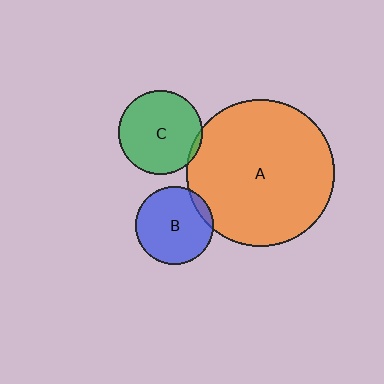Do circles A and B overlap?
Yes.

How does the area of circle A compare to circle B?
Approximately 3.6 times.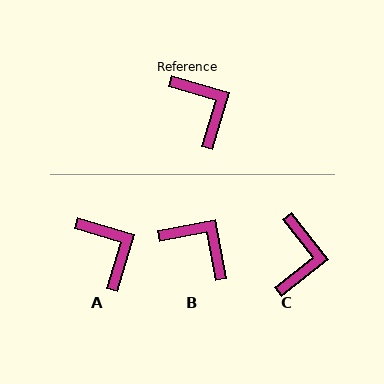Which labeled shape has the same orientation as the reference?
A.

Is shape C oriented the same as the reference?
No, it is off by about 35 degrees.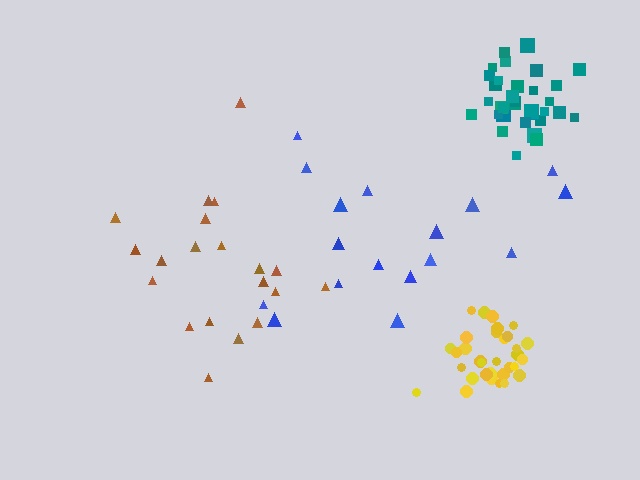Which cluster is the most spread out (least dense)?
Blue.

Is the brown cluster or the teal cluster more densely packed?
Teal.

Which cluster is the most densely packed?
Yellow.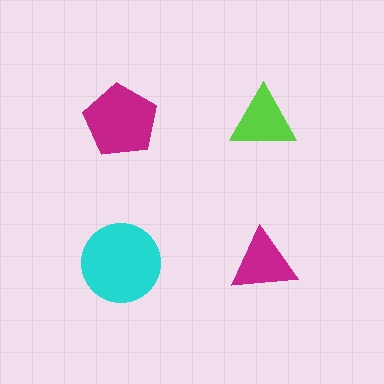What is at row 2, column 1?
A cyan circle.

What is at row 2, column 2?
A magenta triangle.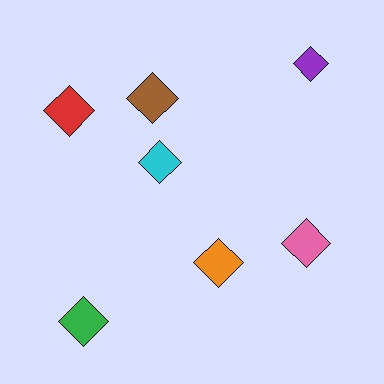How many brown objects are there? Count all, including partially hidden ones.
There is 1 brown object.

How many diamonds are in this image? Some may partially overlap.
There are 7 diamonds.